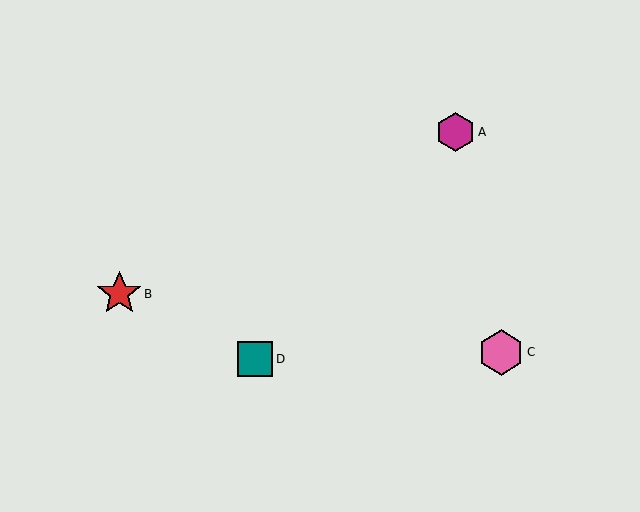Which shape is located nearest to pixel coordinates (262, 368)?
The teal square (labeled D) at (255, 359) is nearest to that location.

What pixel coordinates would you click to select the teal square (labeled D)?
Click at (255, 359) to select the teal square D.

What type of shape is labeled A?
Shape A is a magenta hexagon.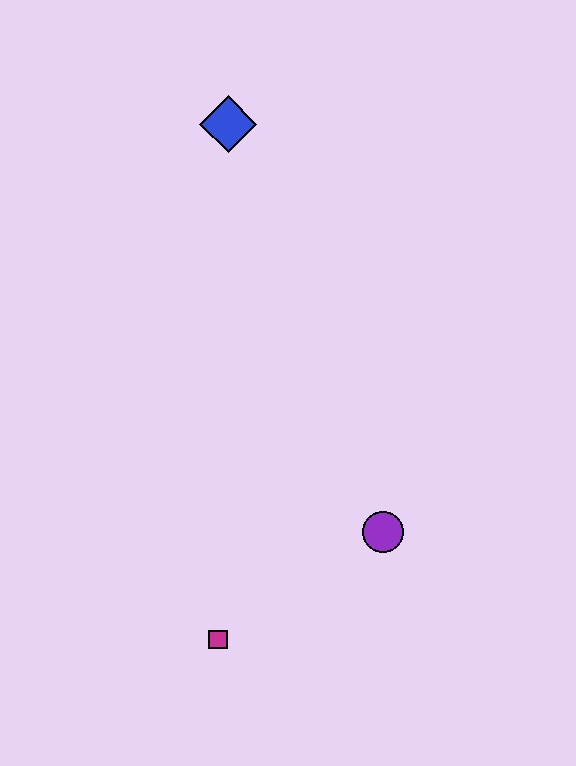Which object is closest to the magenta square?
The purple circle is closest to the magenta square.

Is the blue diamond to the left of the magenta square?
No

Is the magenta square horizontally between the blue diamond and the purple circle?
No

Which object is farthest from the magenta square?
The blue diamond is farthest from the magenta square.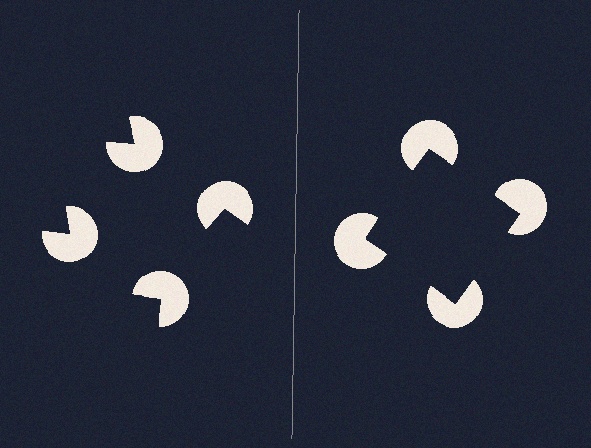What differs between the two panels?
The pac-man discs are positioned identically on both sides; only the wedge orientations differ. On the right they align to a square; on the left they are misaligned.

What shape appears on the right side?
An illusory square.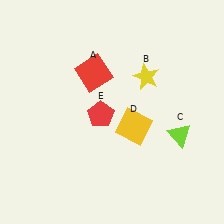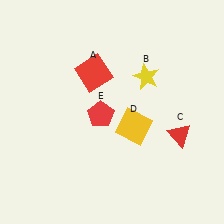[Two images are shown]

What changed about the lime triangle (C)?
In Image 1, C is lime. In Image 2, it changed to red.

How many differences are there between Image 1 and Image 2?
There is 1 difference between the two images.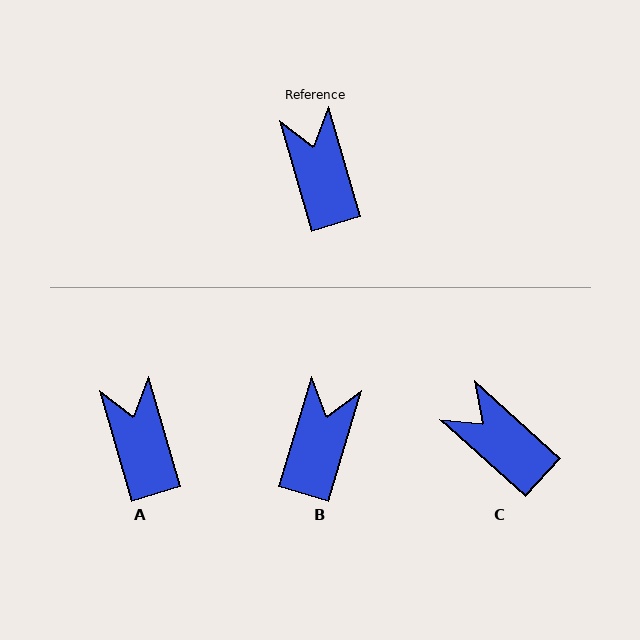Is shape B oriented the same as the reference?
No, it is off by about 33 degrees.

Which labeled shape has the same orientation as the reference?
A.